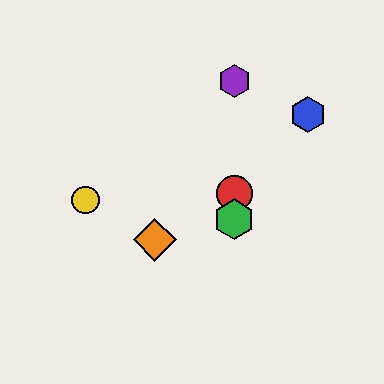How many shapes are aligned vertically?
3 shapes (the red circle, the green hexagon, the purple hexagon) are aligned vertically.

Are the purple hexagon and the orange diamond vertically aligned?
No, the purple hexagon is at x≈234 and the orange diamond is at x≈155.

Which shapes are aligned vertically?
The red circle, the green hexagon, the purple hexagon are aligned vertically.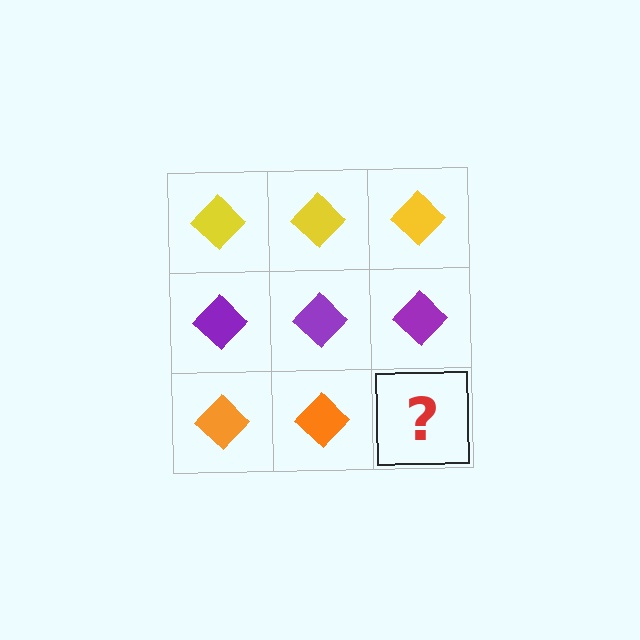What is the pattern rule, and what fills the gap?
The rule is that each row has a consistent color. The gap should be filled with an orange diamond.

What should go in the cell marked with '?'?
The missing cell should contain an orange diamond.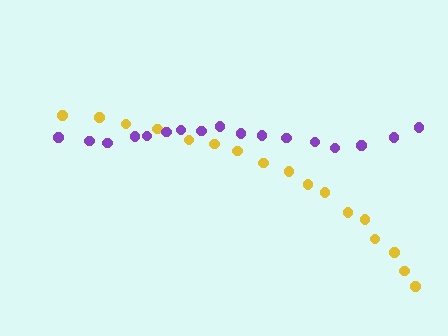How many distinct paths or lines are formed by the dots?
There are 2 distinct paths.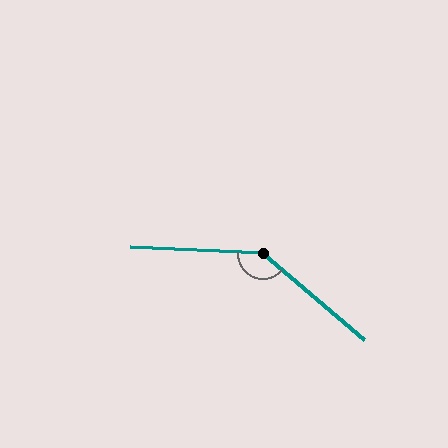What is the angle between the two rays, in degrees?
Approximately 142 degrees.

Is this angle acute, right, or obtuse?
It is obtuse.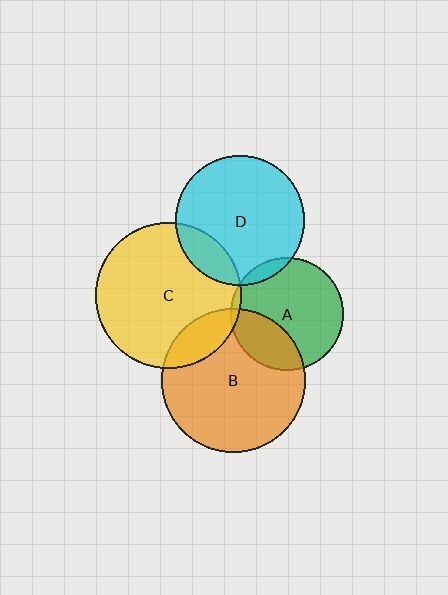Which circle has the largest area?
Circle C (yellow).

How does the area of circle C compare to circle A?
Approximately 1.7 times.